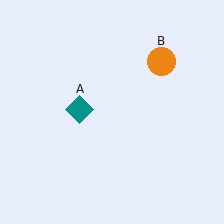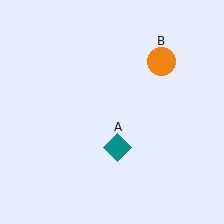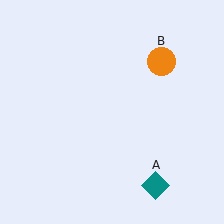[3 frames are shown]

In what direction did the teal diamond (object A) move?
The teal diamond (object A) moved down and to the right.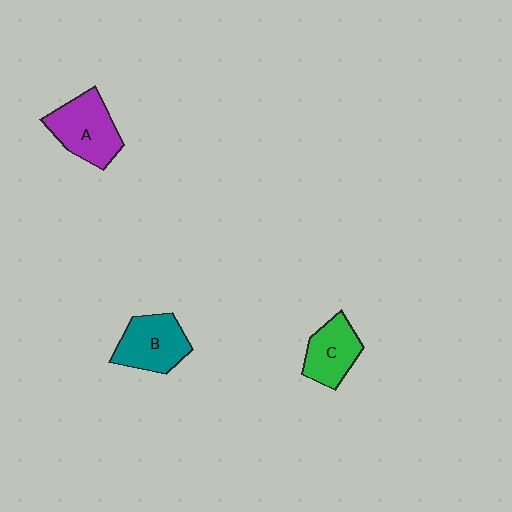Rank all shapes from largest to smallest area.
From largest to smallest: A (purple), B (teal), C (green).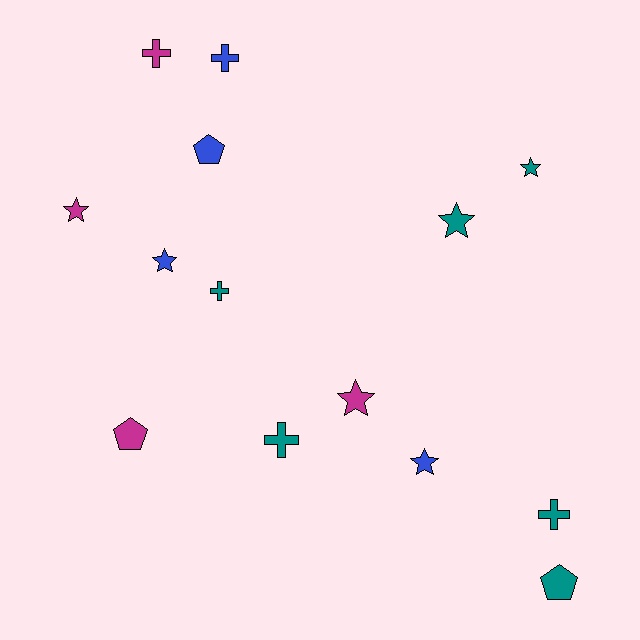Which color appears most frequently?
Teal, with 6 objects.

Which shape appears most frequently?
Star, with 6 objects.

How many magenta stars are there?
There are 2 magenta stars.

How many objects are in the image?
There are 14 objects.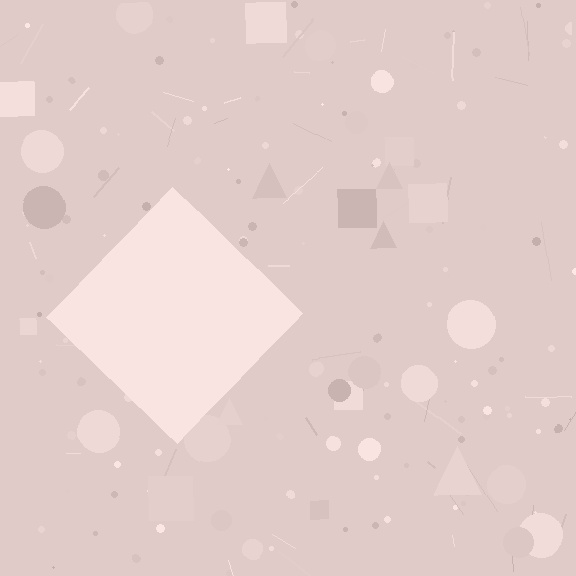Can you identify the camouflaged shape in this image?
The camouflaged shape is a diamond.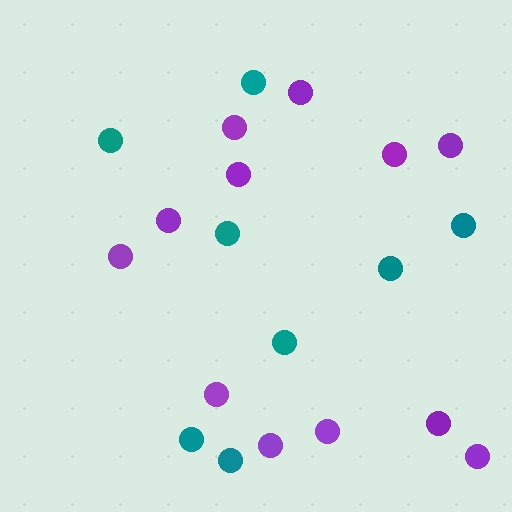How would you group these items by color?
There are 2 groups: one group of teal circles (8) and one group of purple circles (12).